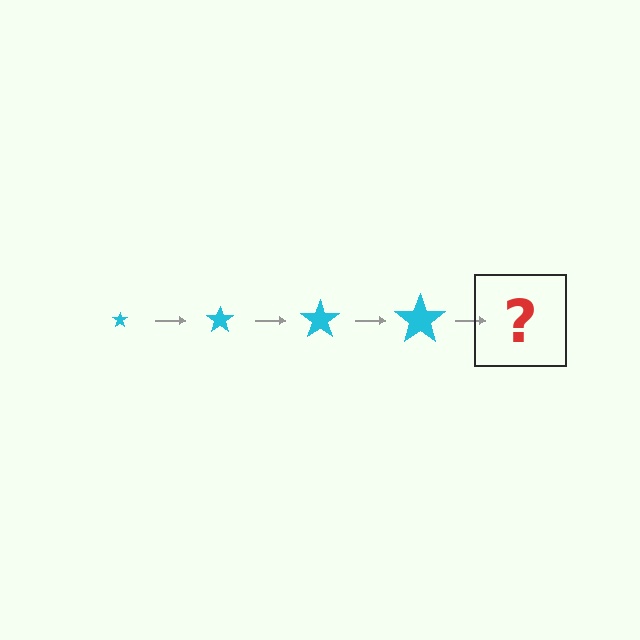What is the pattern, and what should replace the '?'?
The pattern is that the star gets progressively larger each step. The '?' should be a cyan star, larger than the previous one.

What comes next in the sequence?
The next element should be a cyan star, larger than the previous one.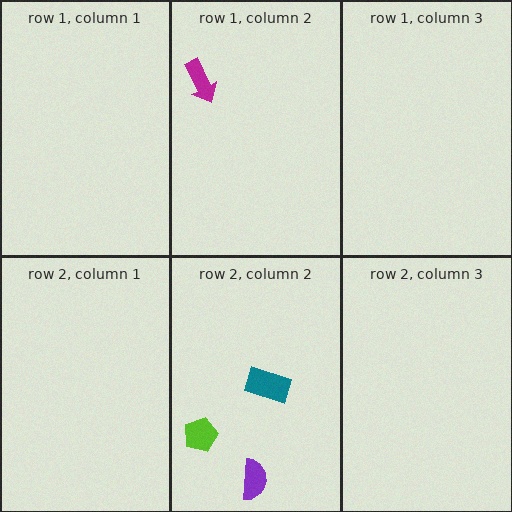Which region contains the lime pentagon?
The row 2, column 2 region.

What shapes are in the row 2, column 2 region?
The purple semicircle, the lime pentagon, the teal rectangle.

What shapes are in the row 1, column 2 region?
The magenta arrow.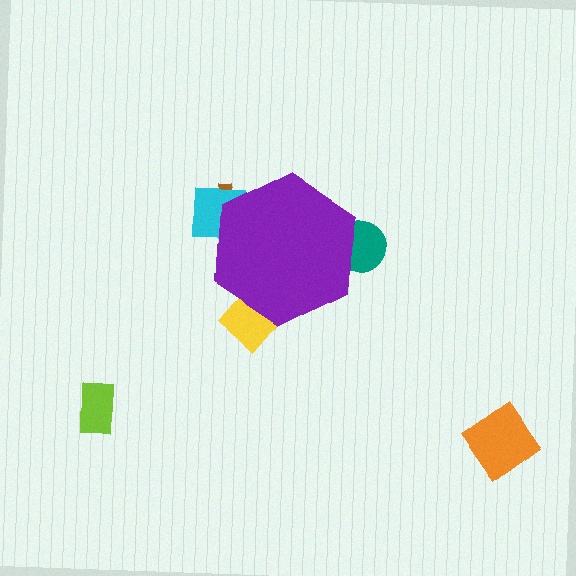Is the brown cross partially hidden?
Yes, the brown cross is partially hidden behind the purple hexagon.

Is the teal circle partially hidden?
Yes, the teal circle is partially hidden behind the purple hexagon.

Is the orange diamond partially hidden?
No, the orange diamond is fully visible.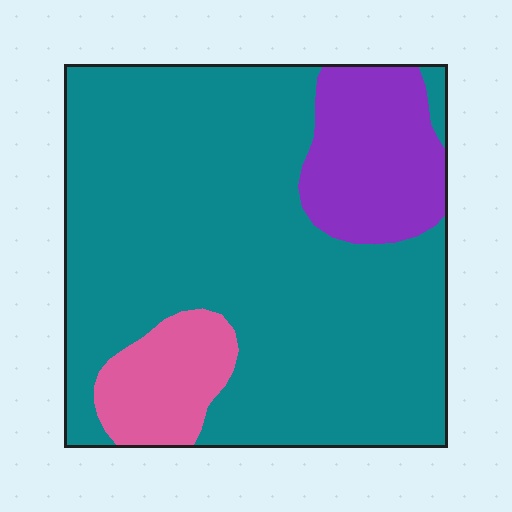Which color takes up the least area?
Pink, at roughly 10%.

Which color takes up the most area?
Teal, at roughly 75%.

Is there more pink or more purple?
Purple.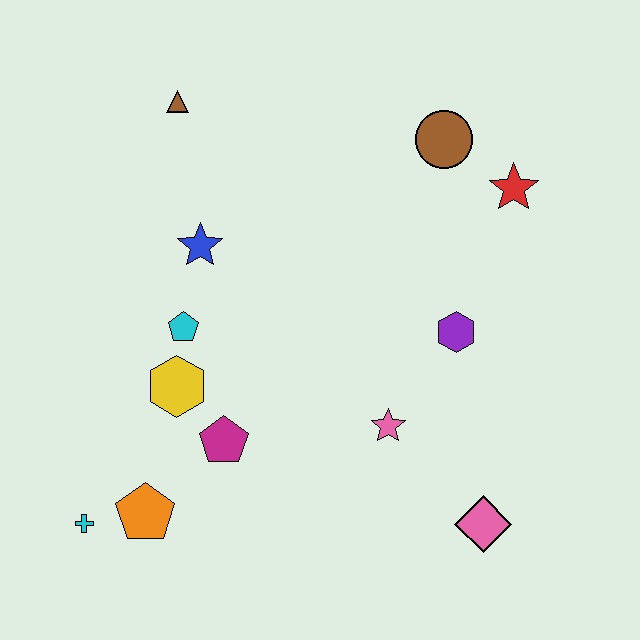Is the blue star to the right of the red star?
No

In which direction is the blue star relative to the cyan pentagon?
The blue star is above the cyan pentagon.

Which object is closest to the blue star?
The cyan pentagon is closest to the blue star.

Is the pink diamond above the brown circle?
No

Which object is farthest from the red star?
The cyan cross is farthest from the red star.